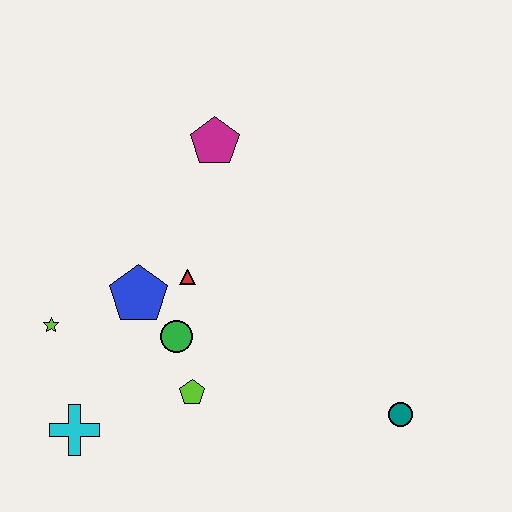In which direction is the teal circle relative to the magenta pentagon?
The teal circle is below the magenta pentagon.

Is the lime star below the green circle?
No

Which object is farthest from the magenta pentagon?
The teal circle is farthest from the magenta pentagon.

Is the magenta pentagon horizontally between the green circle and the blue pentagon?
No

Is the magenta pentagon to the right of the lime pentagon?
Yes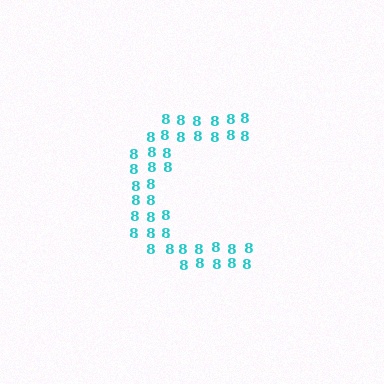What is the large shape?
The large shape is the letter C.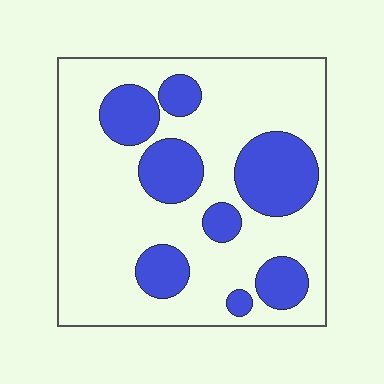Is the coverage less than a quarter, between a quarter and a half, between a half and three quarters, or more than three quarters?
Between a quarter and a half.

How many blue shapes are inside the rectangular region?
8.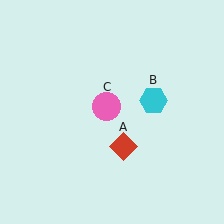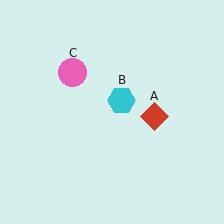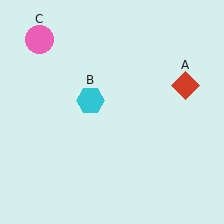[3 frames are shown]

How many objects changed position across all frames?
3 objects changed position: red diamond (object A), cyan hexagon (object B), pink circle (object C).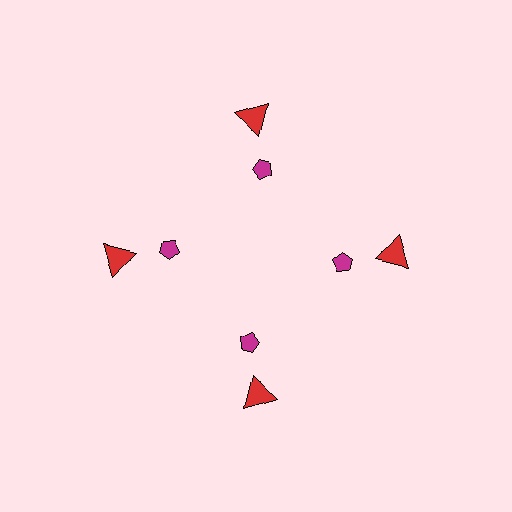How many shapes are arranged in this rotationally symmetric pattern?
There are 8 shapes, arranged in 4 groups of 2.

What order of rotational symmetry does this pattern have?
This pattern has 4-fold rotational symmetry.